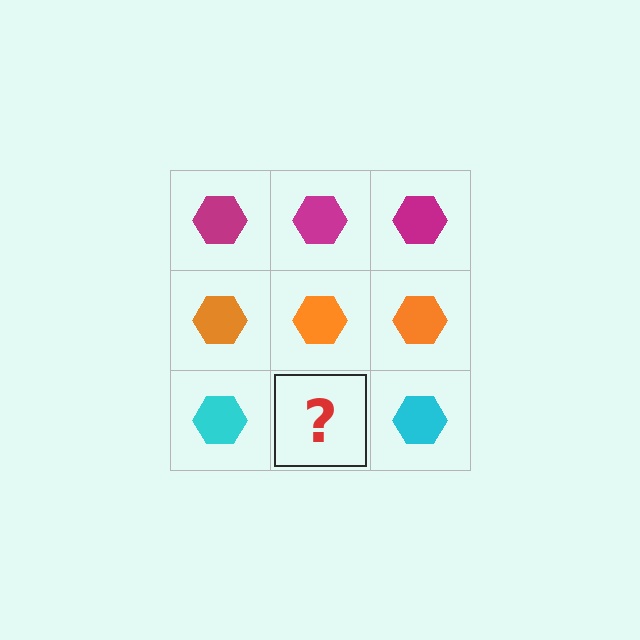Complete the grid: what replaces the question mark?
The question mark should be replaced with a cyan hexagon.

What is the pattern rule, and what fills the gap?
The rule is that each row has a consistent color. The gap should be filled with a cyan hexagon.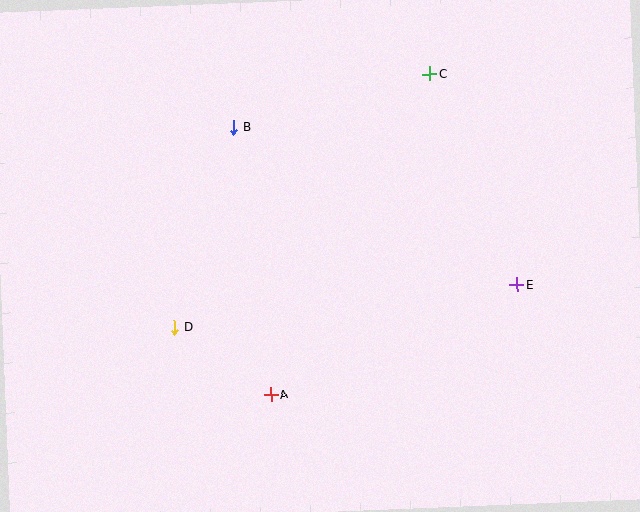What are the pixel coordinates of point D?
Point D is at (174, 328).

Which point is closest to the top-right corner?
Point C is closest to the top-right corner.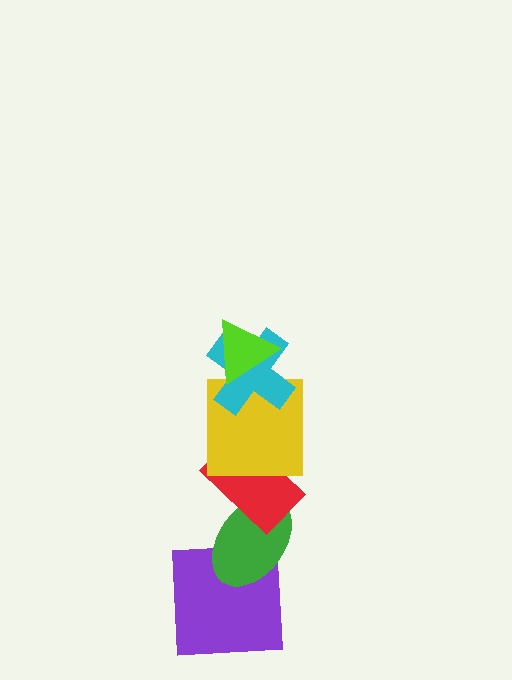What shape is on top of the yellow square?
The cyan cross is on top of the yellow square.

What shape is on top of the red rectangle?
The yellow square is on top of the red rectangle.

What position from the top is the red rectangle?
The red rectangle is 4th from the top.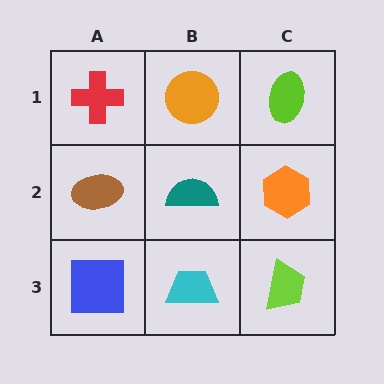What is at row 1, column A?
A red cross.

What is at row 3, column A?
A blue square.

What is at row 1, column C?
A lime ellipse.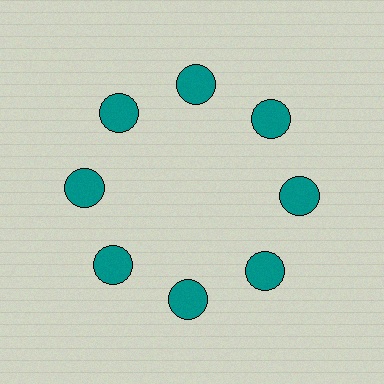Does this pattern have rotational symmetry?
Yes, this pattern has 8-fold rotational symmetry. It looks the same after rotating 45 degrees around the center.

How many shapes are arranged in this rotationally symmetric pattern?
There are 8 shapes, arranged in 8 groups of 1.